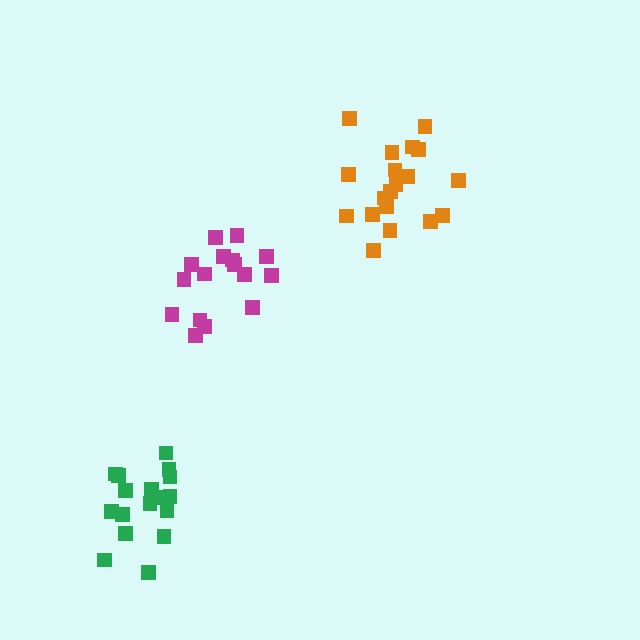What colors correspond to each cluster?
The clusters are colored: orange, magenta, green.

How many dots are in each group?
Group 1: 19 dots, Group 2: 16 dots, Group 3: 17 dots (52 total).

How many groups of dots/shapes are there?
There are 3 groups.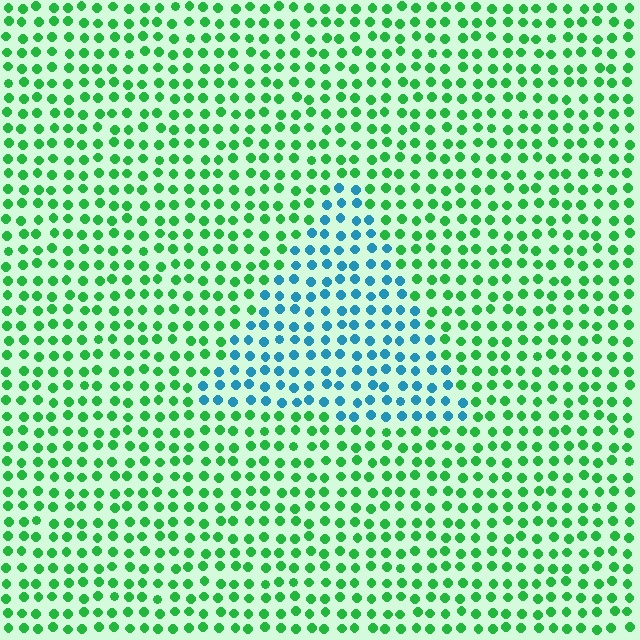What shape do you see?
I see a triangle.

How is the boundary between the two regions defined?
The boundary is defined purely by a slight shift in hue (about 64 degrees). Spacing, size, and orientation are identical on both sides.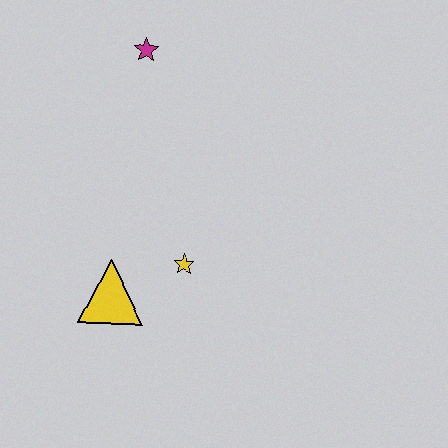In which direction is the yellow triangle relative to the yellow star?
The yellow triangle is to the left of the yellow star.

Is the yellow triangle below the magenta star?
Yes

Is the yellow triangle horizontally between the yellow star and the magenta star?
No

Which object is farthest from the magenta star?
The yellow triangle is farthest from the magenta star.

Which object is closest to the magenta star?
The yellow star is closest to the magenta star.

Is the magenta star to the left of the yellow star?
Yes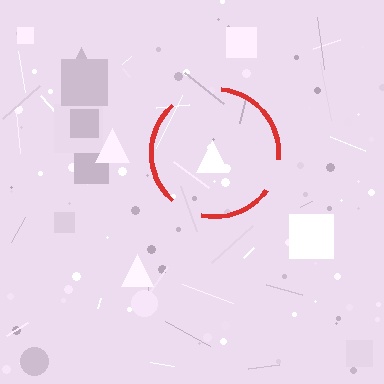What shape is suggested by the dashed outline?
The dashed outline suggests a circle.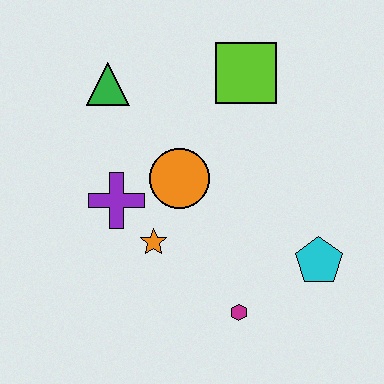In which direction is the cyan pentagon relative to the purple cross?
The cyan pentagon is to the right of the purple cross.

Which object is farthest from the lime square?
The magenta hexagon is farthest from the lime square.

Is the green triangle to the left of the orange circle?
Yes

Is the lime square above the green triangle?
Yes